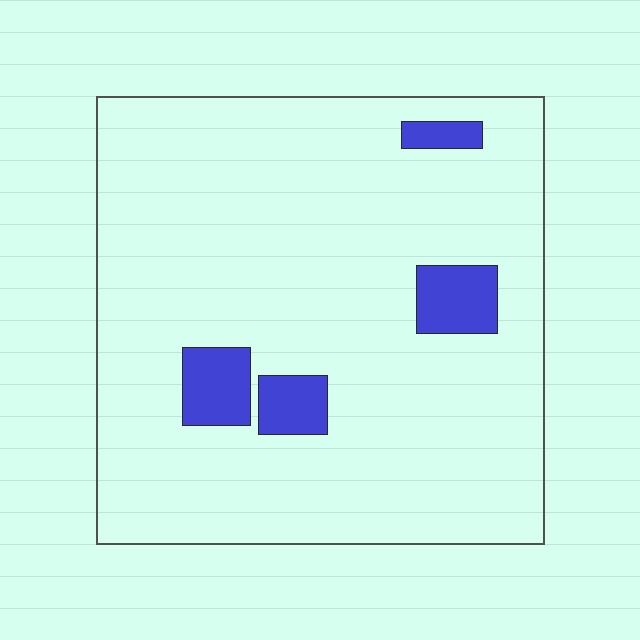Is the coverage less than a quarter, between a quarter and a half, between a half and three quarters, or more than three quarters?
Less than a quarter.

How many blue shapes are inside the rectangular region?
4.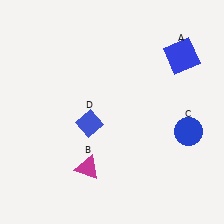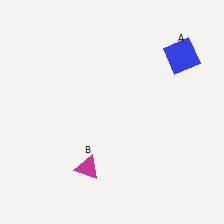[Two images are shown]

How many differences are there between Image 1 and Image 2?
There are 2 differences between the two images.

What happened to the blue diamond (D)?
The blue diamond (D) was removed in Image 2. It was in the bottom-left area of Image 1.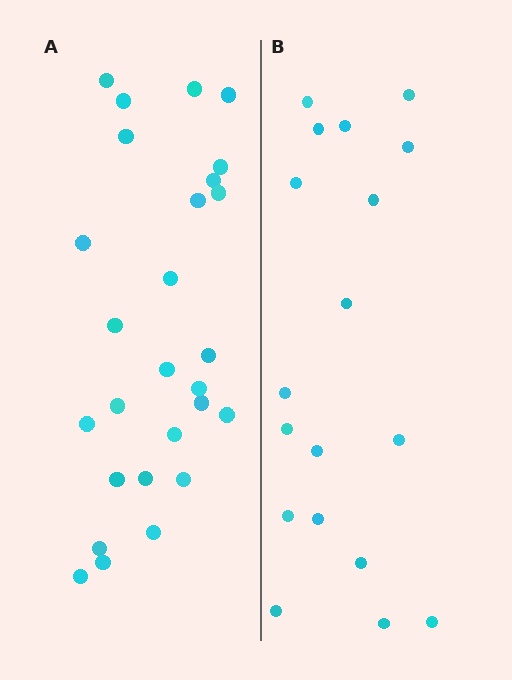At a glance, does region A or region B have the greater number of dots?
Region A (the left region) has more dots.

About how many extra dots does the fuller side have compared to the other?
Region A has roughly 8 or so more dots than region B.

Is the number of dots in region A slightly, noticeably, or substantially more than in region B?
Region A has substantially more. The ratio is roughly 1.5 to 1.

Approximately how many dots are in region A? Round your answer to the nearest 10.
About 30 dots. (The exact count is 27, which rounds to 30.)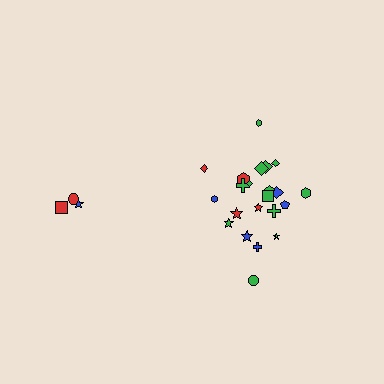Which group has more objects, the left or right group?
The right group.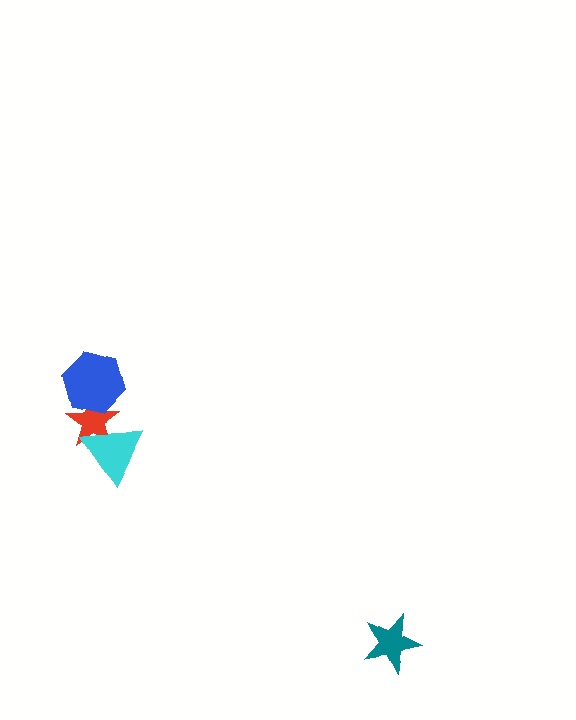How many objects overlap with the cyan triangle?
1 object overlaps with the cyan triangle.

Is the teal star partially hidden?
No, no other shape covers it.